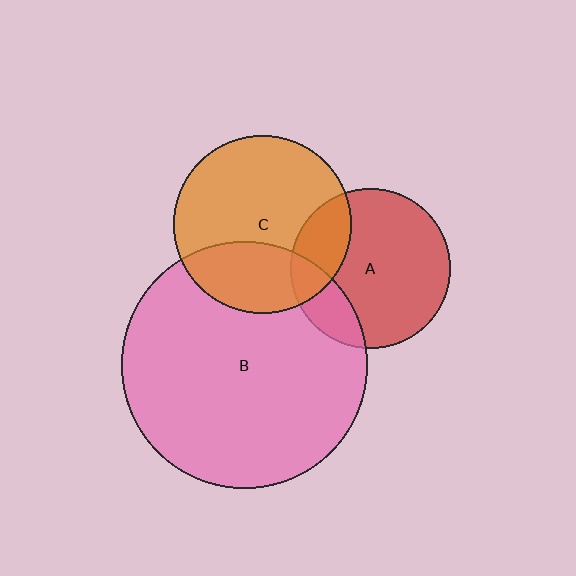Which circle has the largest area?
Circle B (pink).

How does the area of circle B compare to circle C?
Approximately 1.9 times.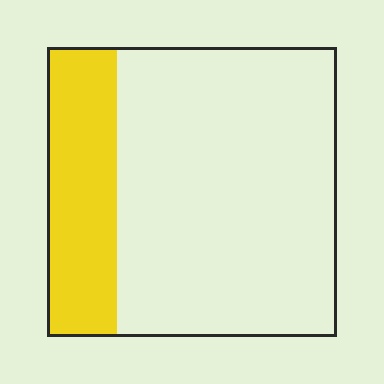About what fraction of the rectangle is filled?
About one quarter (1/4).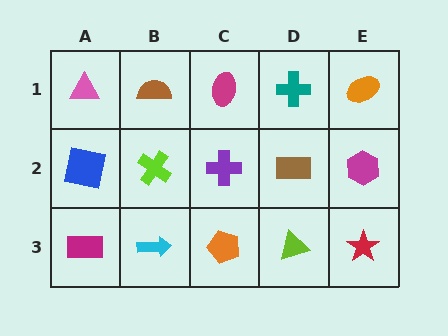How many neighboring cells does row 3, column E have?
2.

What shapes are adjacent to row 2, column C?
A magenta ellipse (row 1, column C), an orange pentagon (row 3, column C), a lime cross (row 2, column B), a brown rectangle (row 2, column D).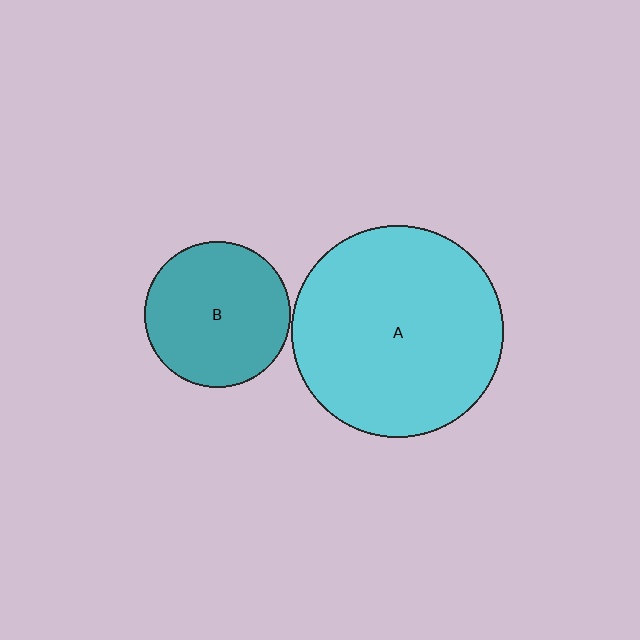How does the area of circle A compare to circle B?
Approximately 2.1 times.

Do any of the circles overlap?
No, none of the circles overlap.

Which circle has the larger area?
Circle A (cyan).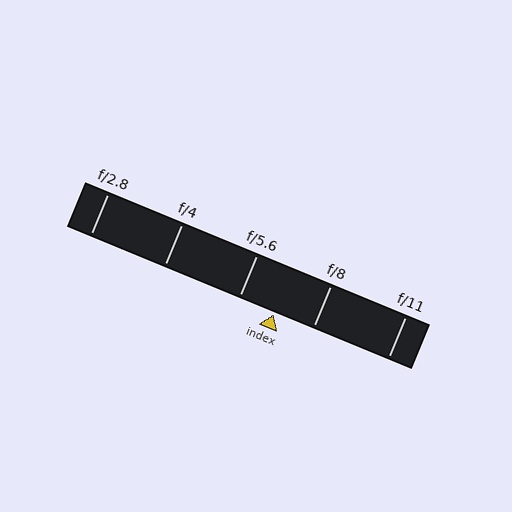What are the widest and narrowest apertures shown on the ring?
The widest aperture shown is f/2.8 and the narrowest is f/11.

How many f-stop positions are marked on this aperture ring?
There are 5 f-stop positions marked.